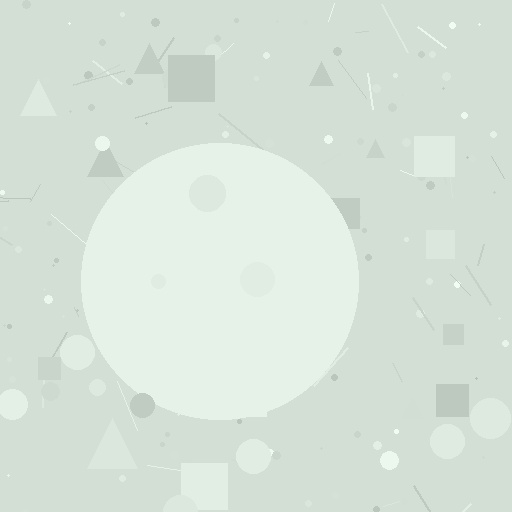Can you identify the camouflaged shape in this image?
The camouflaged shape is a circle.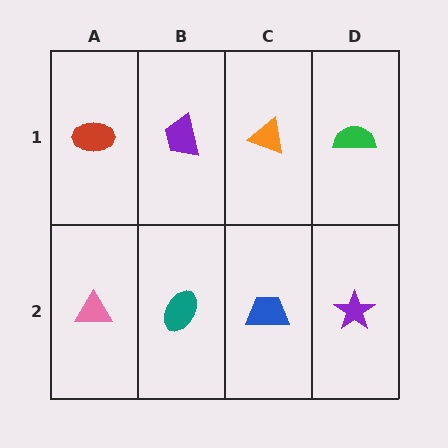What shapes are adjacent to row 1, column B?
A teal ellipse (row 2, column B), a red ellipse (row 1, column A), an orange triangle (row 1, column C).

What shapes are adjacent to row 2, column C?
An orange triangle (row 1, column C), a teal ellipse (row 2, column B), a purple star (row 2, column D).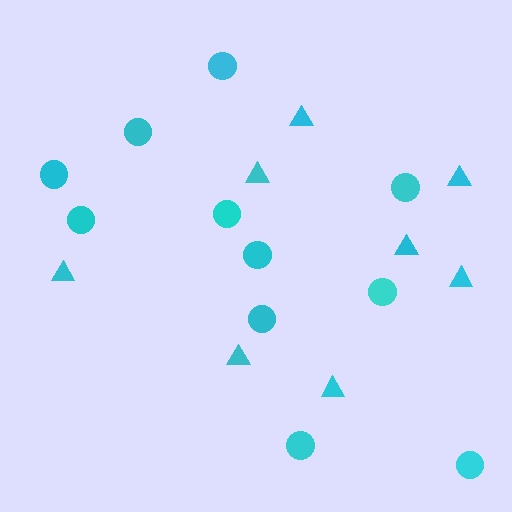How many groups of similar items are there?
There are 2 groups: one group of circles (11) and one group of triangles (8).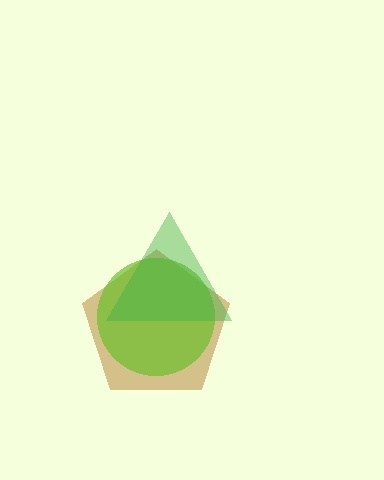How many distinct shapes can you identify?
There are 3 distinct shapes: a brown pentagon, a lime circle, a green triangle.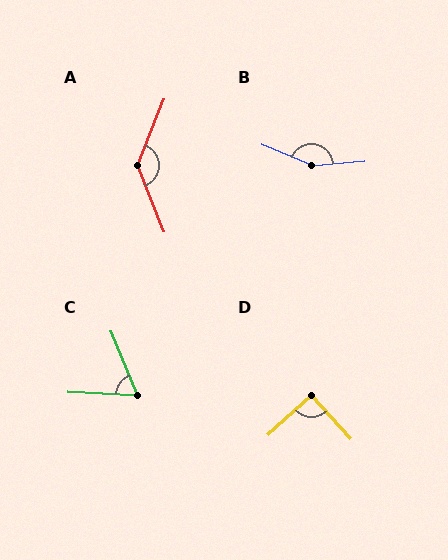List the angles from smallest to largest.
C (65°), D (91°), A (136°), B (152°).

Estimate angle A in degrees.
Approximately 136 degrees.